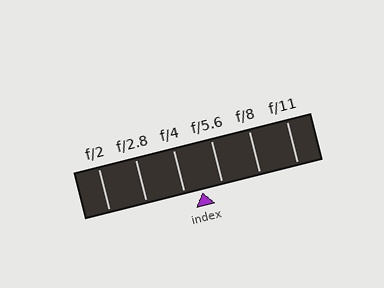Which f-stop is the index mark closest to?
The index mark is closest to f/4.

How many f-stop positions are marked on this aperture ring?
There are 6 f-stop positions marked.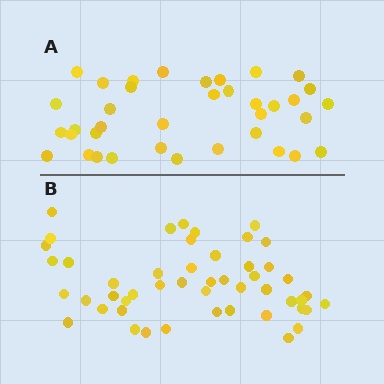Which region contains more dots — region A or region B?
Region B (the bottom region) has more dots.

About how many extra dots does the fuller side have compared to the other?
Region B has roughly 12 or so more dots than region A.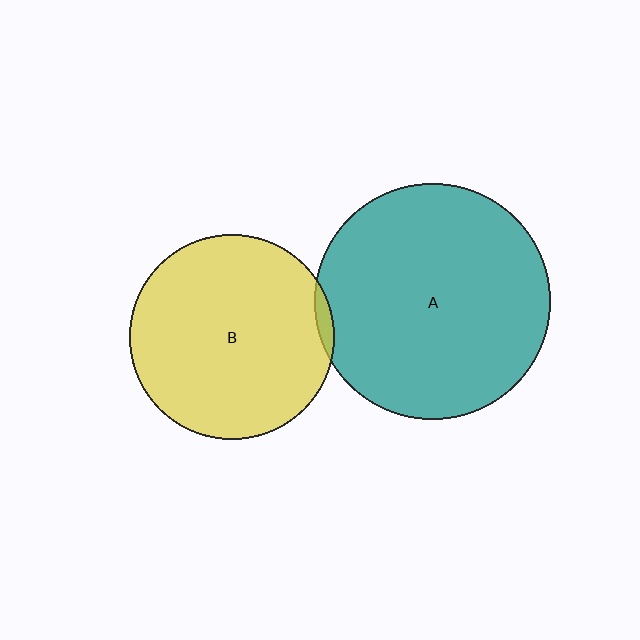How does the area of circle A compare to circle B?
Approximately 1.3 times.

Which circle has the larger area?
Circle A (teal).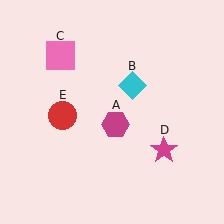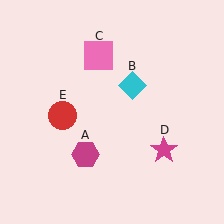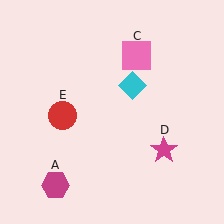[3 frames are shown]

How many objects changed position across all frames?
2 objects changed position: magenta hexagon (object A), pink square (object C).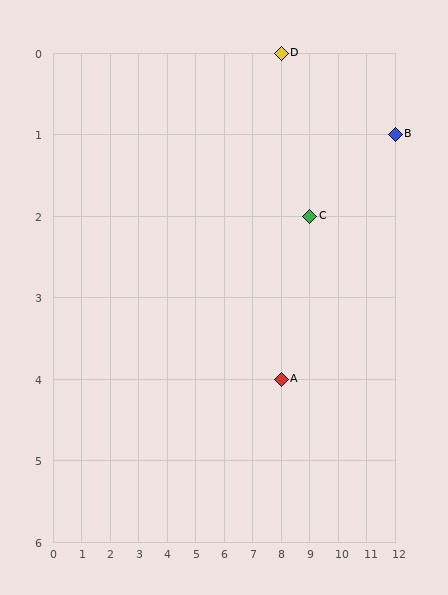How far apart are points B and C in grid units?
Points B and C are 3 columns and 1 row apart (about 3.2 grid units diagonally).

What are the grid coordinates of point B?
Point B is at grid coordinates (12, 1).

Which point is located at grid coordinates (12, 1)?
Point B is at (12, 1).